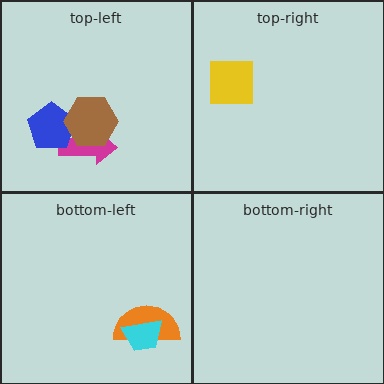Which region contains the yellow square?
The top-right region.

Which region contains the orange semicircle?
The bottom-left region.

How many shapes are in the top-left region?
3.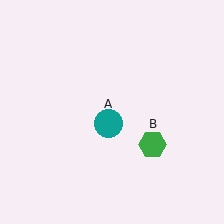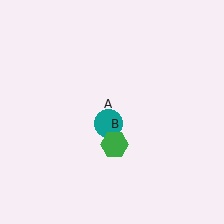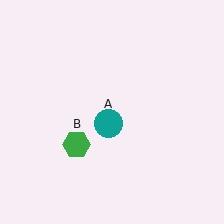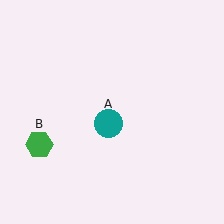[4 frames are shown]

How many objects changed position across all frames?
1 object changed position: green hexagon (object B).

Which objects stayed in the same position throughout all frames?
Teal circle (object A) remained stationary.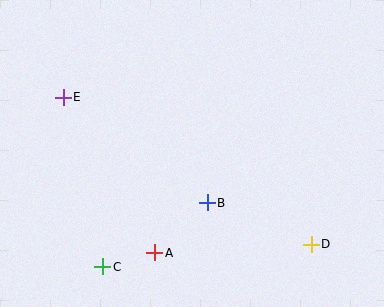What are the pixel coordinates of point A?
Point A is at (155, 253).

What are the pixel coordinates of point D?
Point D is at (311, 244).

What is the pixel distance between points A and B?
The distance between A and B is 73 pixels.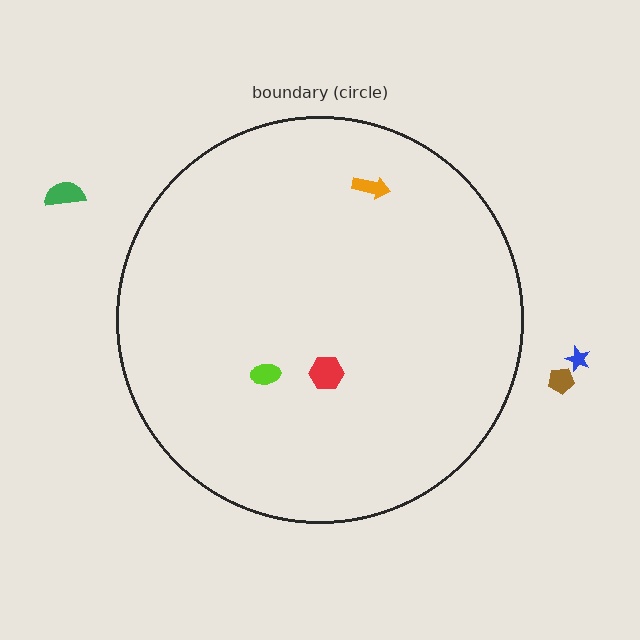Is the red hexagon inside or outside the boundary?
Inside.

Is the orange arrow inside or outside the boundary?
Inside.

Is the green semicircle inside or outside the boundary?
Outside.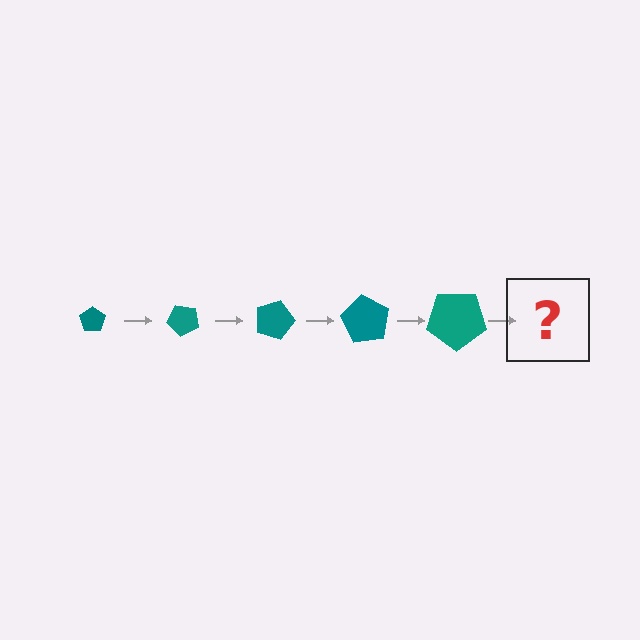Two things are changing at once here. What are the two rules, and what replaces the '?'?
The two rules are that the pentagon grows larger each step and it rotates 45 degrees each step. The '?' should be a pentagon, larger than the previous one and rotated 225 degrees from the start.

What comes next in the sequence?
The next element should be a pentagon, larger than the previous one and rotated 225 degrees from the start.